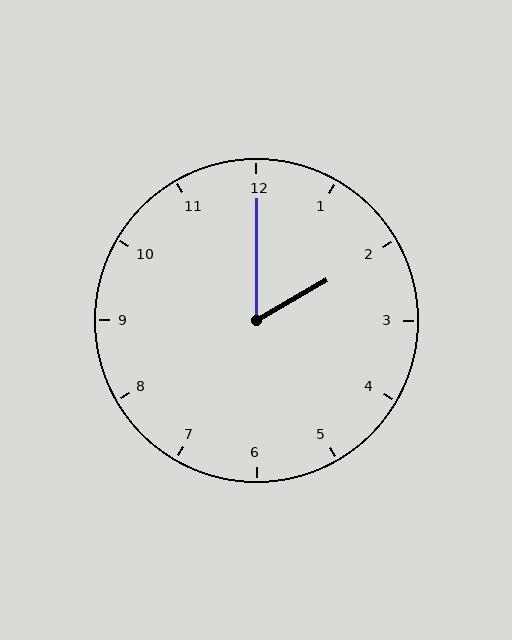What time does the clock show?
2:00.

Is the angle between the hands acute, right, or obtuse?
It is acute.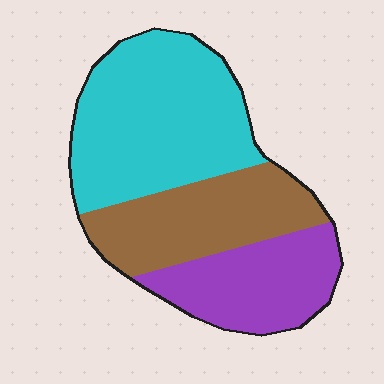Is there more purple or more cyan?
Cyan.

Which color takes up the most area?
Cyan, at roughly 45%.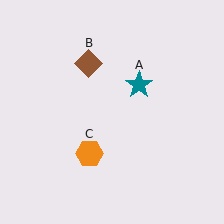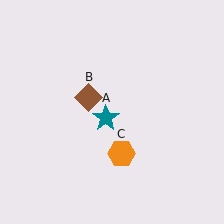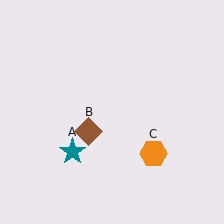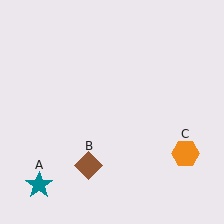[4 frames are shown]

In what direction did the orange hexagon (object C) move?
The orange hexagon (object C) moved right.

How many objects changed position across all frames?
3 objects changed position: teal star (object A), brown diamond (object B), orange hexagon (object C).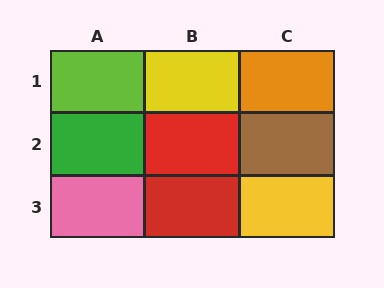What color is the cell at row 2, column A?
Green.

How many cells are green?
1 cell is green.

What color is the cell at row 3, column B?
Red.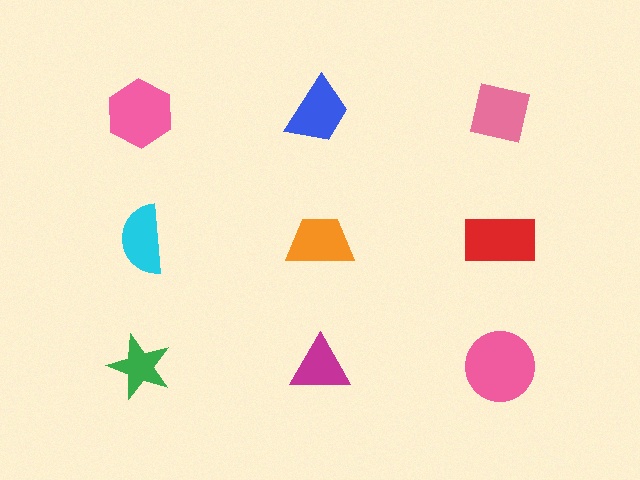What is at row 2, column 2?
An orange trapezoid.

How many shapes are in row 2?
3 shapes.